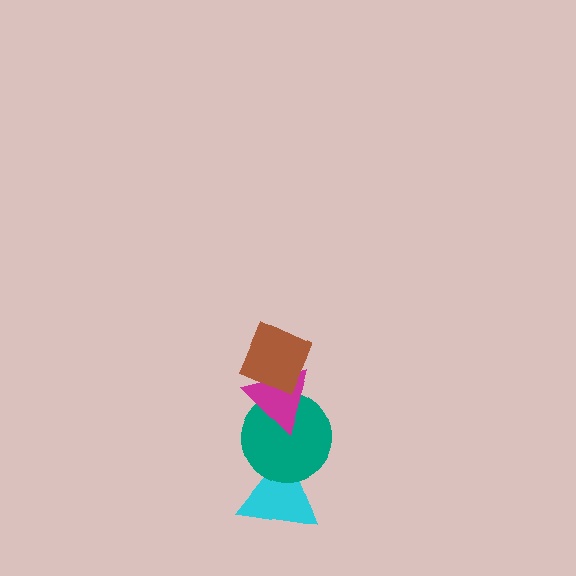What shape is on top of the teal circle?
The magenta triangle is on top of the teal circle.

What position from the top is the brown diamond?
The brown diamond is 1st from the top.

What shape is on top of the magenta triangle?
The brown diamond is on top of the magenta triangle.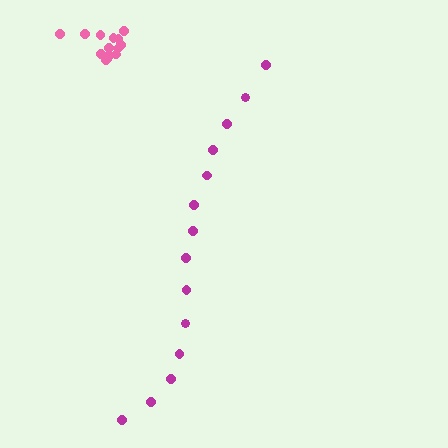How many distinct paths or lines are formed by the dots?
There are 2 distinct paths.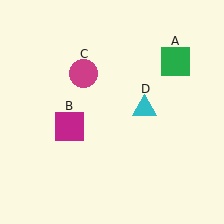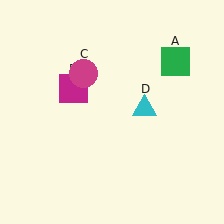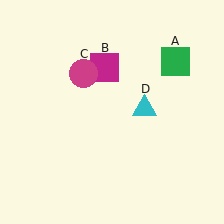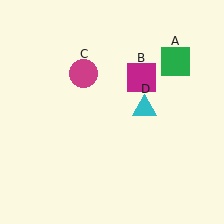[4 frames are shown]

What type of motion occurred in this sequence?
The magenta square (object B) rotated clockwise around the center of the scene.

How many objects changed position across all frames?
1 object changed position: magenta square (object B).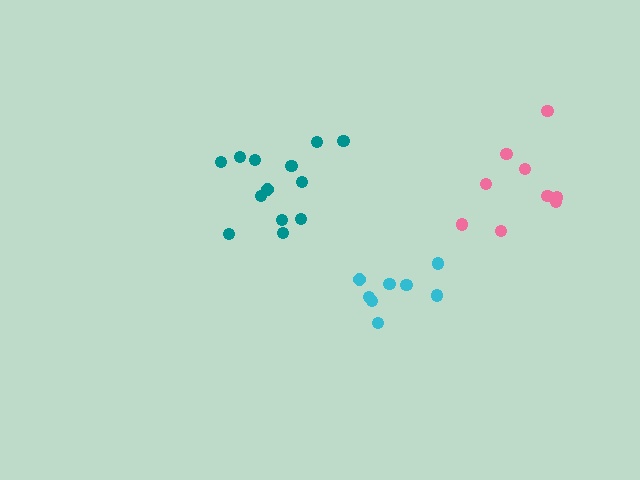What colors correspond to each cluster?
The clusters are colored: teal, cyan, pink.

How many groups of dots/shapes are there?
There are 3 groups.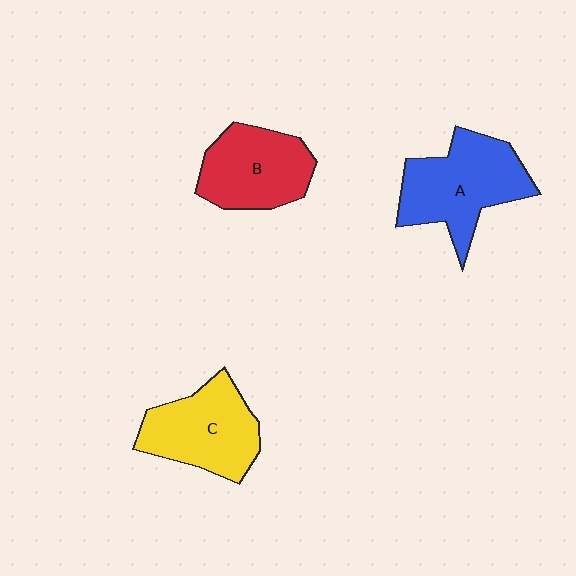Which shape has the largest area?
Shape A (blue).